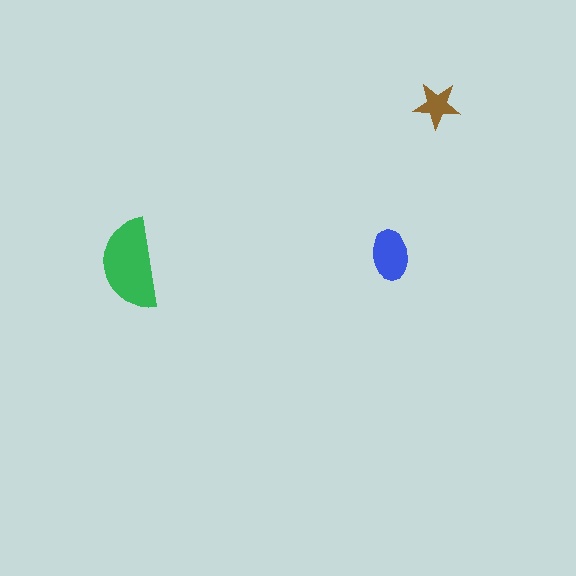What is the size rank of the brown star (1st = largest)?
3rd.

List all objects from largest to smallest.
The green semicircle, the blue ellipse, the brown star.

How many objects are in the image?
There are 3 objects in the image.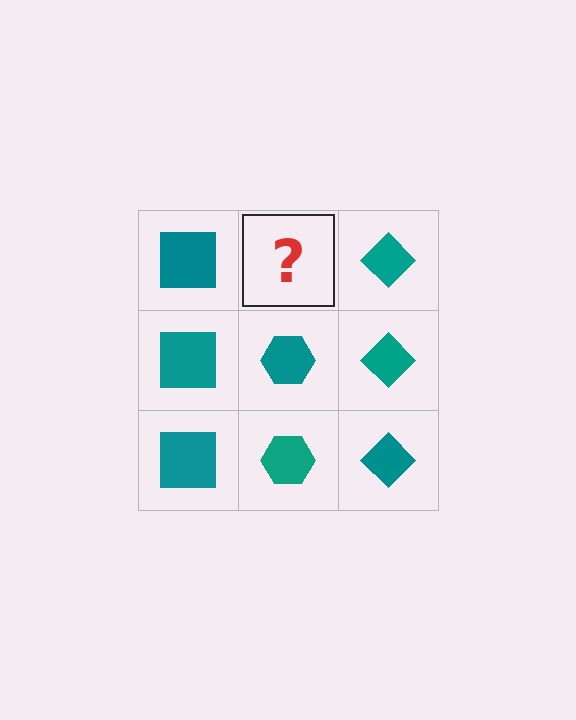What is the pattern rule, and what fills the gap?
The rule is that each column has a consistent shape. The gap should be filled with a teal hexagon.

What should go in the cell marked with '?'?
The missing cell should contain a teal hexagon.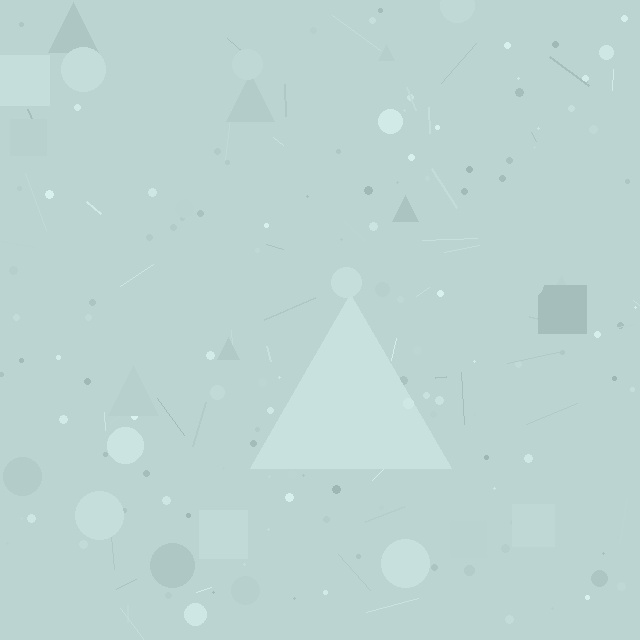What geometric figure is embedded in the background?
A triangle is embedded in the background.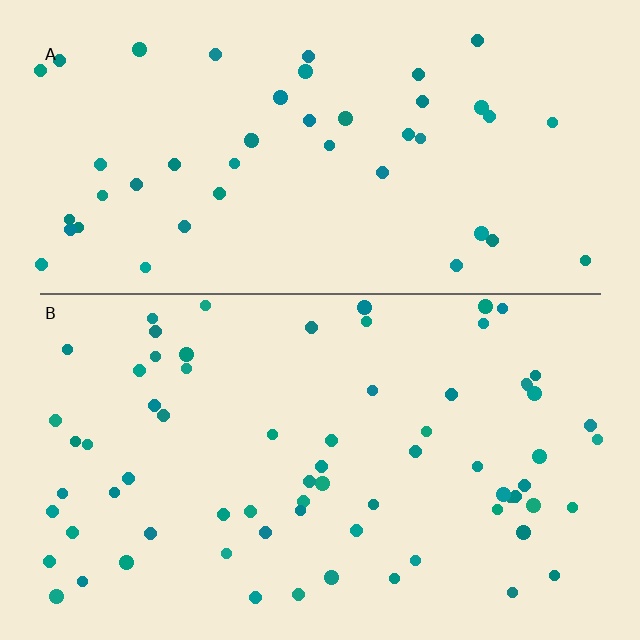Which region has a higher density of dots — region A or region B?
B (the bottom).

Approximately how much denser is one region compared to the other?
Approximately 1.5× — region B over region A.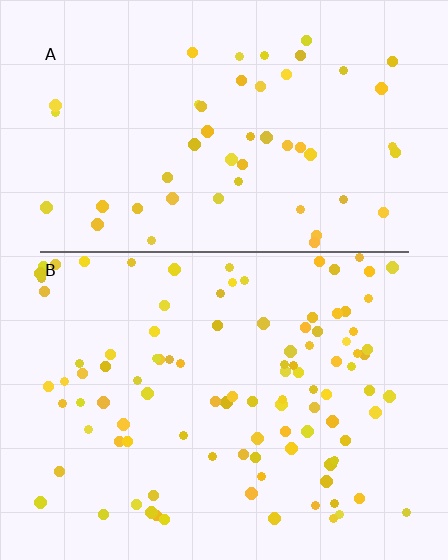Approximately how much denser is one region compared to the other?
Approximately 2.0× — region B over region A.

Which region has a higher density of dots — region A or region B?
B (the bottom).